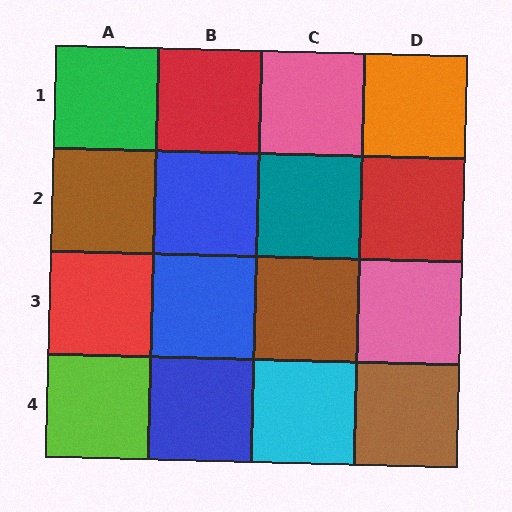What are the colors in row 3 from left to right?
Red, blue, brown, pink.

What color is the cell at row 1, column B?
Red.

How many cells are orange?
1 cell is orange.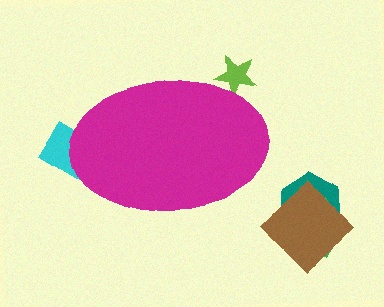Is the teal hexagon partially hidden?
No, the teal hexagon is fully visible.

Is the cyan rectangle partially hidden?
Yes, the cyan rectangle is partially hidden behind the magenta ellipse.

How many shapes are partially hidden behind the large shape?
2 shapes are partially hidden.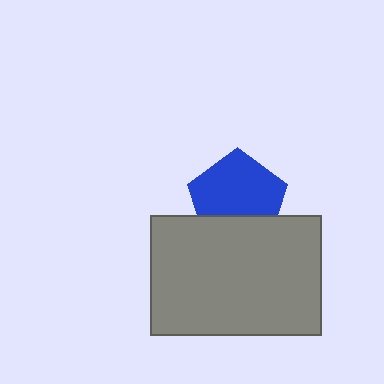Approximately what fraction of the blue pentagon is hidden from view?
Roughly 30% of the blue pentagon is hidden behind the gray rectangle.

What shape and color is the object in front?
The object in front is a gray rectangle.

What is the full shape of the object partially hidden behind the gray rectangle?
The partially hidden object is a blue pentagon.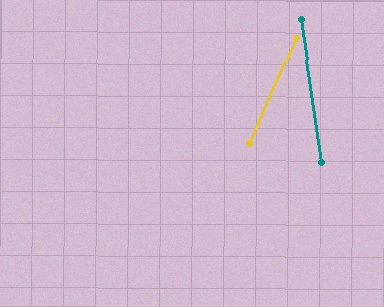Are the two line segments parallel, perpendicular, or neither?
Neither parallel nor perpendicular — they differ by about 32°.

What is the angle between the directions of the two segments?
Approximately 32 degrees.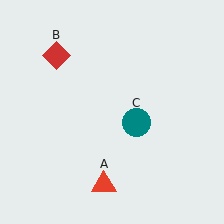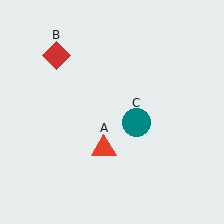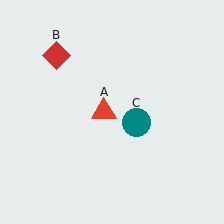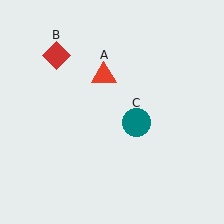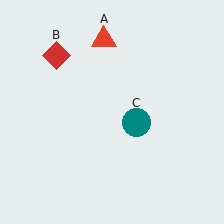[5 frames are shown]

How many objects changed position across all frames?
1 object changed position: red triangle (object A).